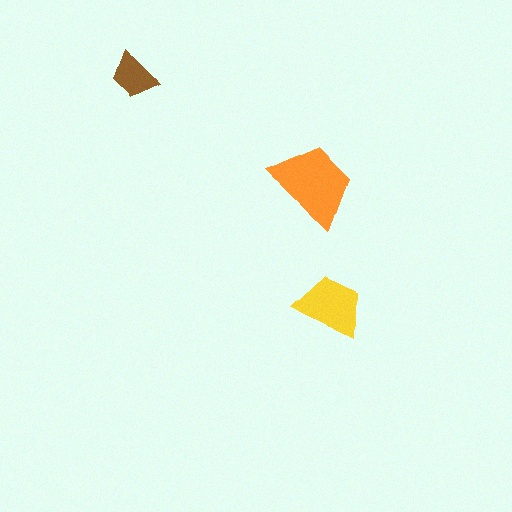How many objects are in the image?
There are 3 objects in the image.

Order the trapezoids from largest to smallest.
the orange one, the yellow one, the brown one.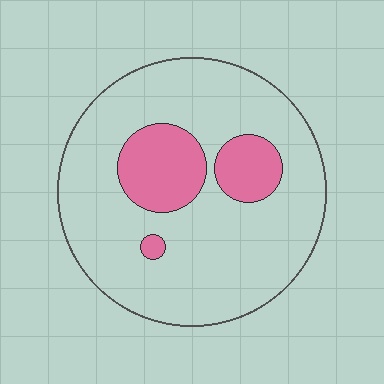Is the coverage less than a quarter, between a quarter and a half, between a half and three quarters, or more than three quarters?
Less than a quarter.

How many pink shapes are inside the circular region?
3.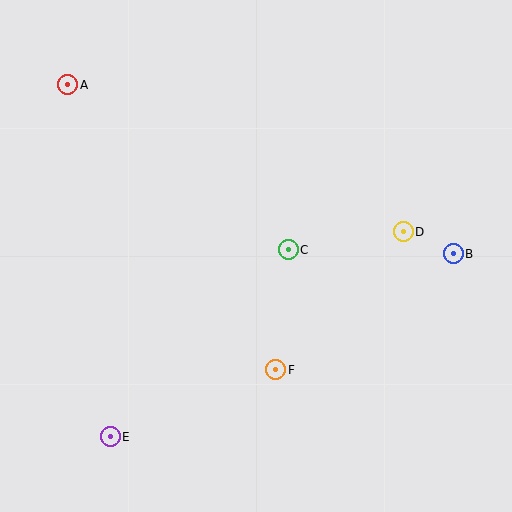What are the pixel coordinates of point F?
Point F is at (276, 370).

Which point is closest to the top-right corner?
Point D is closest to the top-right corner.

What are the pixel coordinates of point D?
Point D is at (403, 232).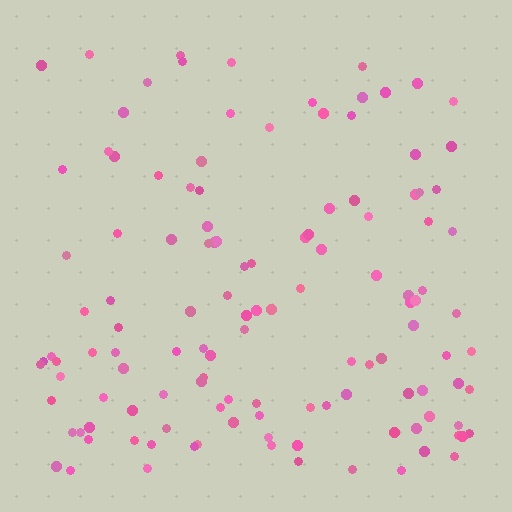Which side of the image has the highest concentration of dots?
The bottom.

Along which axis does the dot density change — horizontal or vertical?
Vertical.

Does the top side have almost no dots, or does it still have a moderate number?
Still a moderate number, just noticeably fewer than the bottom.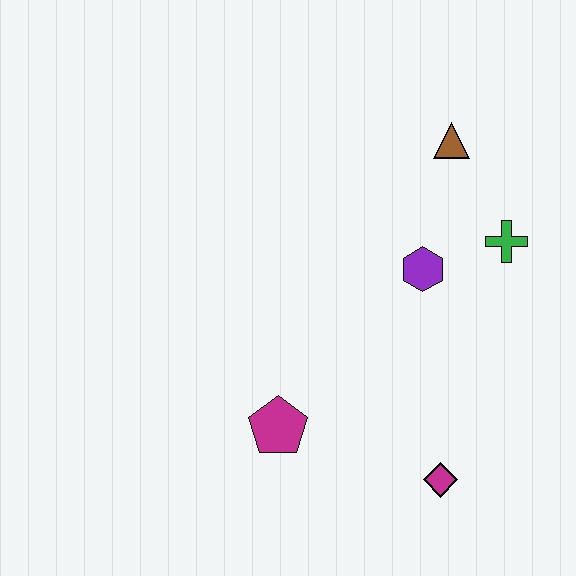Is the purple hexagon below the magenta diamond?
No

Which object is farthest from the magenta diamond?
The brown triangle is farthest from the magenta diamond.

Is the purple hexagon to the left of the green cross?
Yes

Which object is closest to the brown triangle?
The green cross is closest to the brown triangle.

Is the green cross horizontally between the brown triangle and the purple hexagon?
No